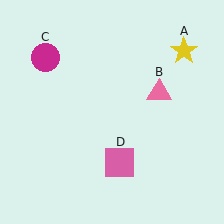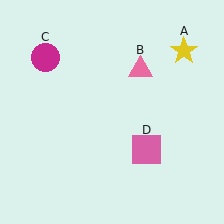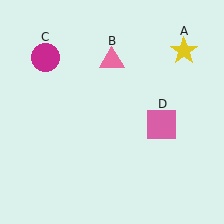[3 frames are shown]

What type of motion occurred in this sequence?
The pink triangle (object B), pink square (object D) rotated counterclockwise around the center of the scene.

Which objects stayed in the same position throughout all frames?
Yellow star (object A) and magenta circle (object C) remained stationary.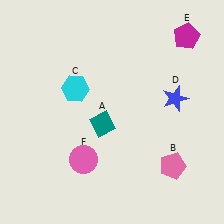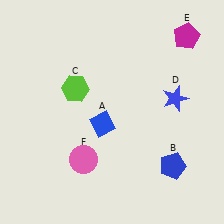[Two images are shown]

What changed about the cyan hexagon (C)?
In Image 1, C is cyan. In Image 2, it changed to lime.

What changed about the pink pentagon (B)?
In Image 1, B is pink. In Image 2, it changed to blue.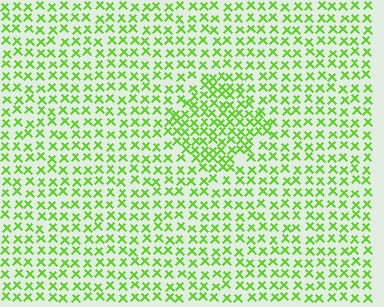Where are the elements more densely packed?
The elements are more densely packed inside the diamond boundary.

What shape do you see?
I see a diamond.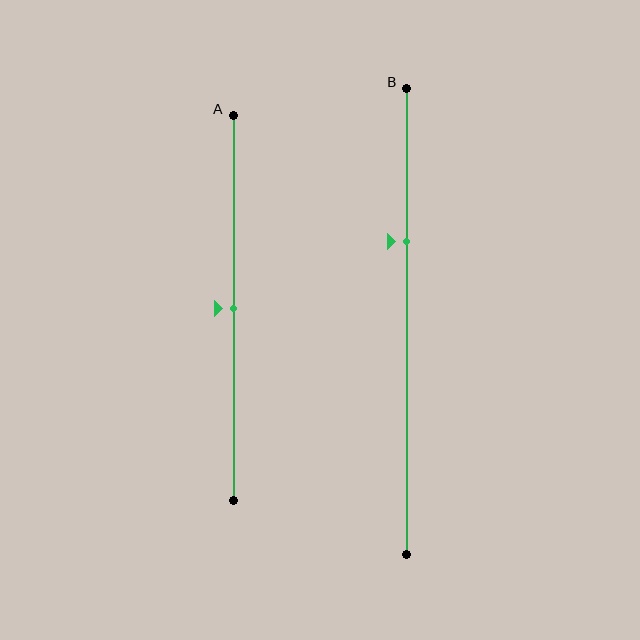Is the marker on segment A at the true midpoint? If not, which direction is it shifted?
Yes, the marker on segment A is at the true midpoint.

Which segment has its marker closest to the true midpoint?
Segment A has its marker closest to the true midpoint.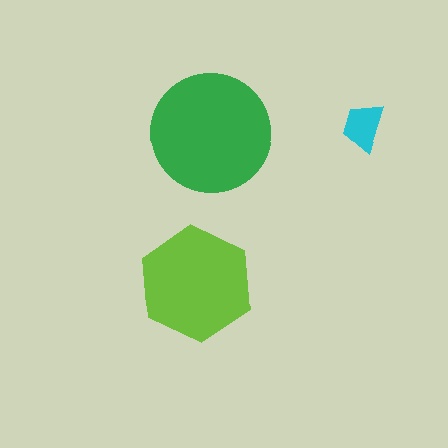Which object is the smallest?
The cyan trapezoid.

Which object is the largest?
The green circle.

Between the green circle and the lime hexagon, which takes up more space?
The green circle.